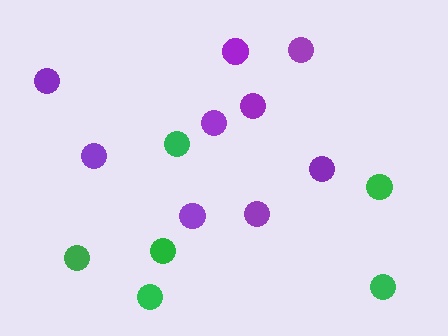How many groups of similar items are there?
There are 2 groups: one group of purple circles (9) and one group of green circles (6).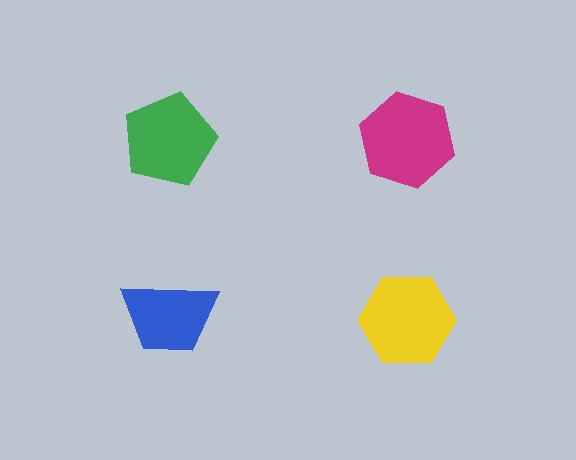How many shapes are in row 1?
2 shapes.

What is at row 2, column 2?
A yellow hexagon.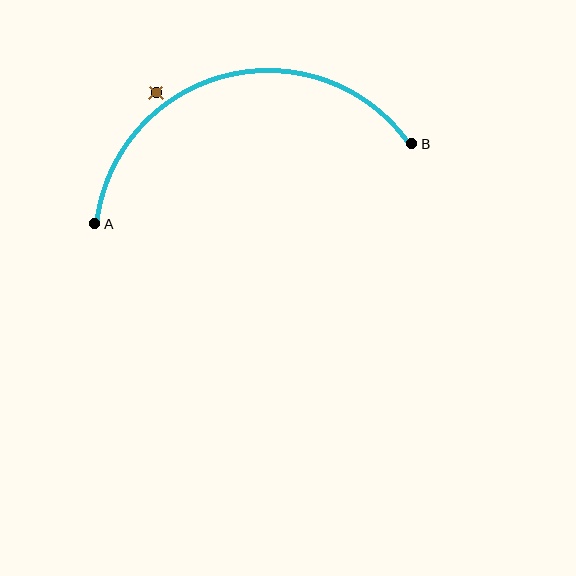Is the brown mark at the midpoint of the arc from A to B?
No — the brown mark does not lie on the arc at all. It sits slightly outside the curve.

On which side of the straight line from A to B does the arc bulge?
The arc bulges above the straight line connecting A and B.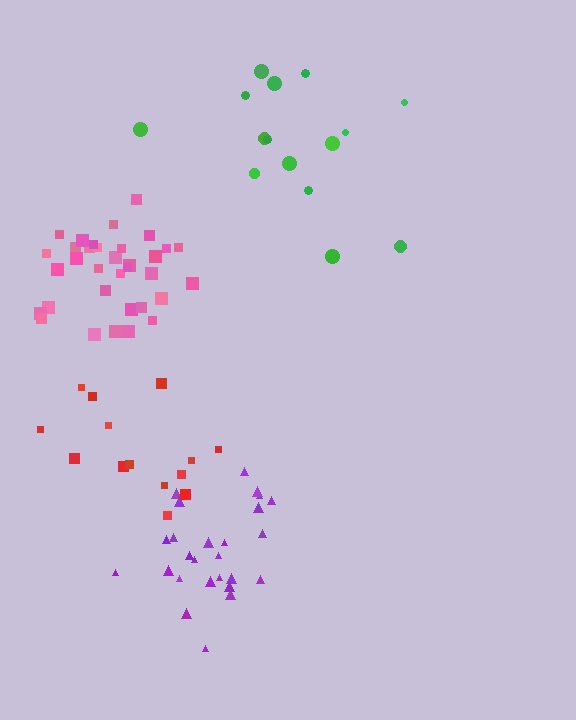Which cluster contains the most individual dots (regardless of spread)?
Pink (34).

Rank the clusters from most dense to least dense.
pink, purple, red, green.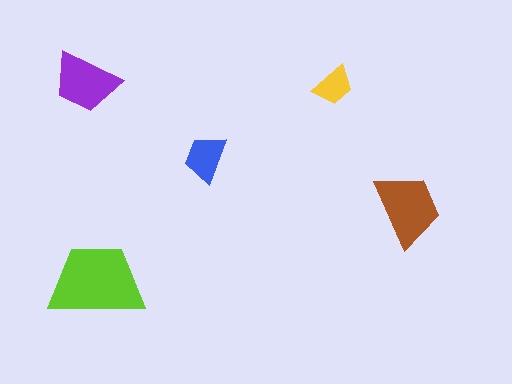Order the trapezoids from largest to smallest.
the lime one, the brown one, the purple one, the blue one, the yellow one.